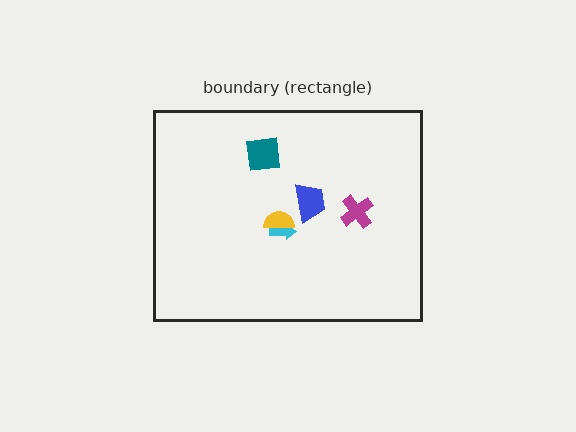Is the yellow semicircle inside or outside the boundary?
Inside.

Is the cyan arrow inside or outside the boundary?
Inside.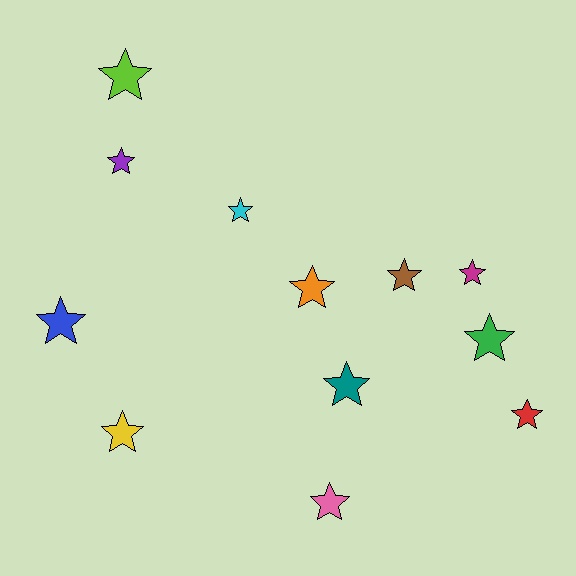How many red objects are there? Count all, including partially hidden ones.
There is 1 red object.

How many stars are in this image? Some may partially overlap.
There are 12 stars.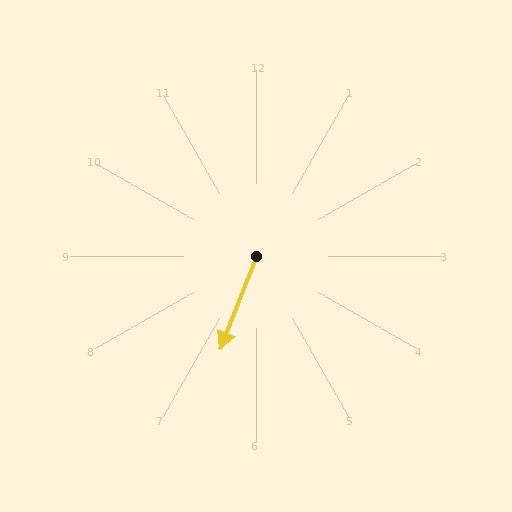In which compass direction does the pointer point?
South.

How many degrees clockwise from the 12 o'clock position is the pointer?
Approximately 201 degrees.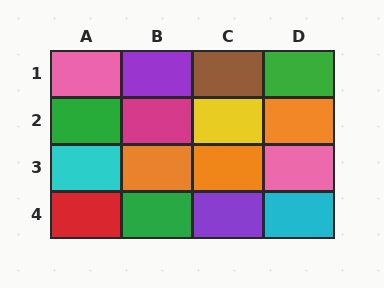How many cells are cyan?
2 cells are cyan.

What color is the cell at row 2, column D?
Orange.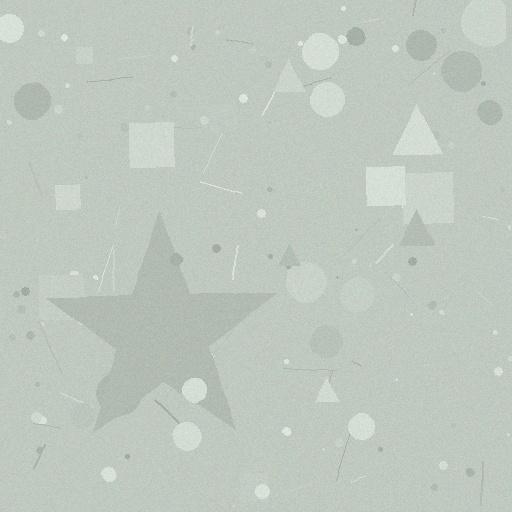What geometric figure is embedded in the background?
A star is embedded in the background.